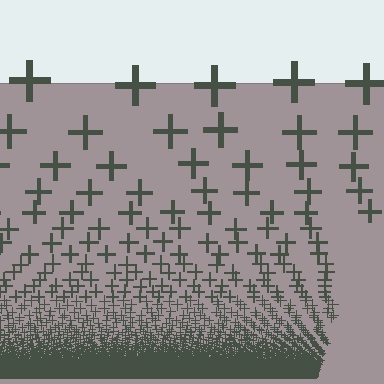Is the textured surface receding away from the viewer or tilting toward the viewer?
The surface appears to tilt toward the viewer. Texture elements get larger and sparser toward the top.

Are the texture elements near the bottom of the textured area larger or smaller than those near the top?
Smaller. The gradient is inverted — elements near the bottom are smaller and denser.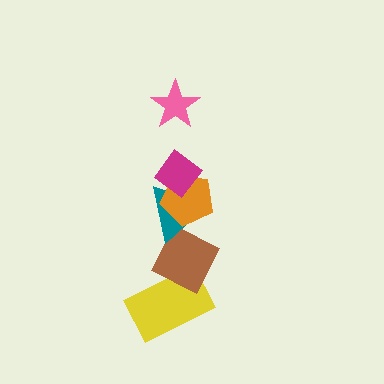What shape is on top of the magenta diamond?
The pink star is on top of the magenta diamond.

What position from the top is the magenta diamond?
The magenta diamond is 2nd from the top.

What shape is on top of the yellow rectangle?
The brown diamond is on top of the yellow rectangle.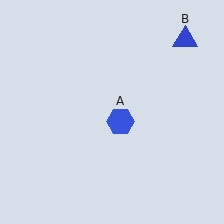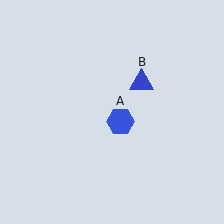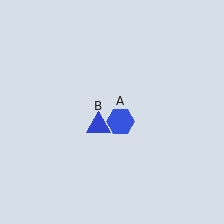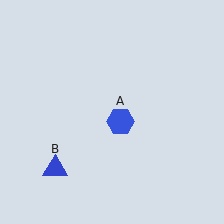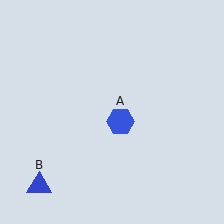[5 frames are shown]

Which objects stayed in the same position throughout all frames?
Blue hexagon (object A) remained stationary.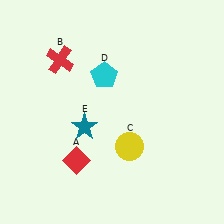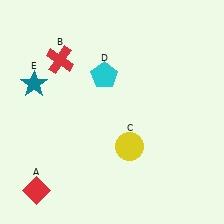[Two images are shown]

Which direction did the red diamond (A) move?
The red diamond (A) moved left.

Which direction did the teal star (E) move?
The teal star (E) moved left.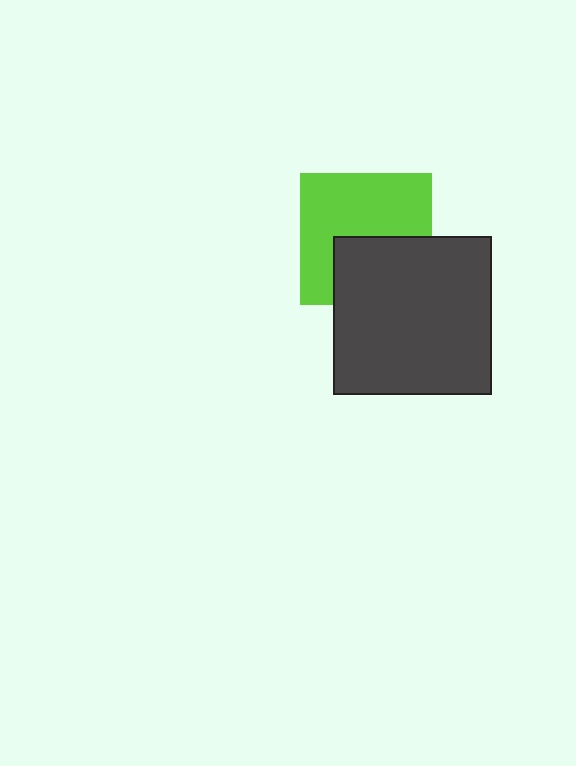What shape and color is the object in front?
The object in front is a dark gray square.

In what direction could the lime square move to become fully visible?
The lime square could move up. That would shift it out from behind the dark gray square entirely.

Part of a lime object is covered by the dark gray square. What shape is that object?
It is a square.